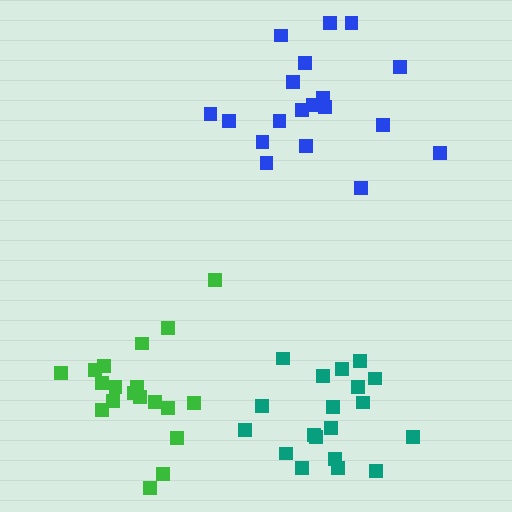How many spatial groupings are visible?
There are 3 spatial groupings.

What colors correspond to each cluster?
The clusters are colored: teal, green, blue.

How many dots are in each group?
Group 1: 19 dots, Group 2: 19 dots, Group 3: 19 dots (57 total).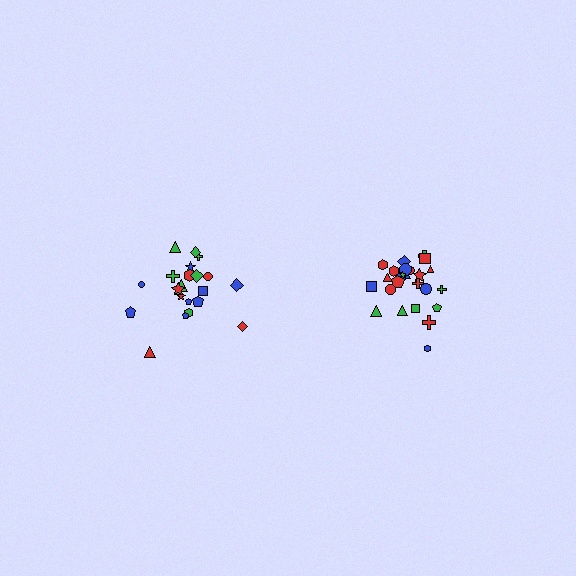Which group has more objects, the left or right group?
The right group.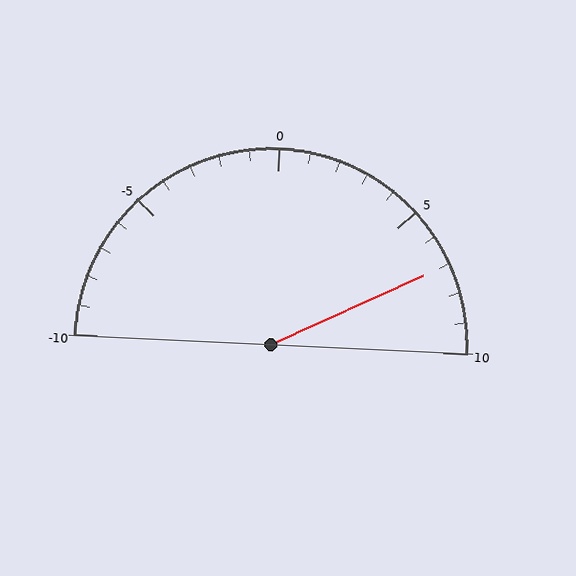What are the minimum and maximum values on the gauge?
The gauge ranges from -10 to 10.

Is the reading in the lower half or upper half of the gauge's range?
The reading is in the upper half of the range (-10 to 10).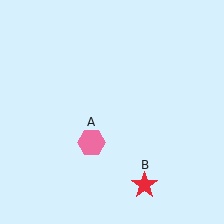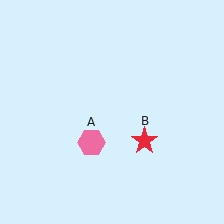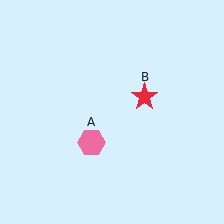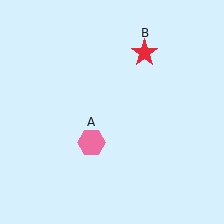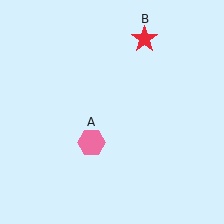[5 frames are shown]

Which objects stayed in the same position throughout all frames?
Pink hexagon (object A) remained stationary.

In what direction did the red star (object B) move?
The red star (object B) moved up.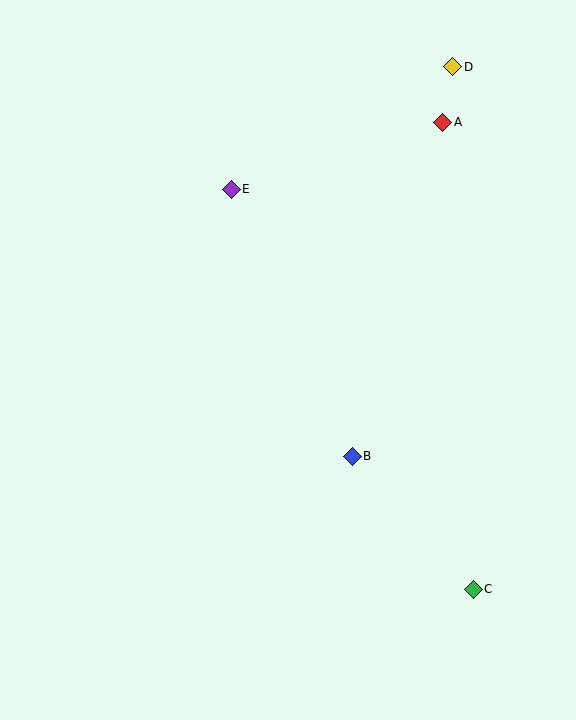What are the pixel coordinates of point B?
Point B is at (352, 456).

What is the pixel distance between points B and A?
The distance between B and A is 346 pixels.